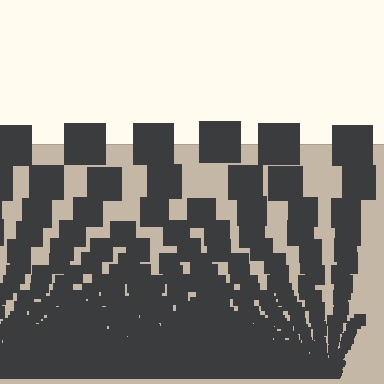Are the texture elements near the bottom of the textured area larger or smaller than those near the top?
Smaller. The gradient is inverted — elements near the bottom are smaller and denser.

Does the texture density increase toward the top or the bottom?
Density increases toward the bottom.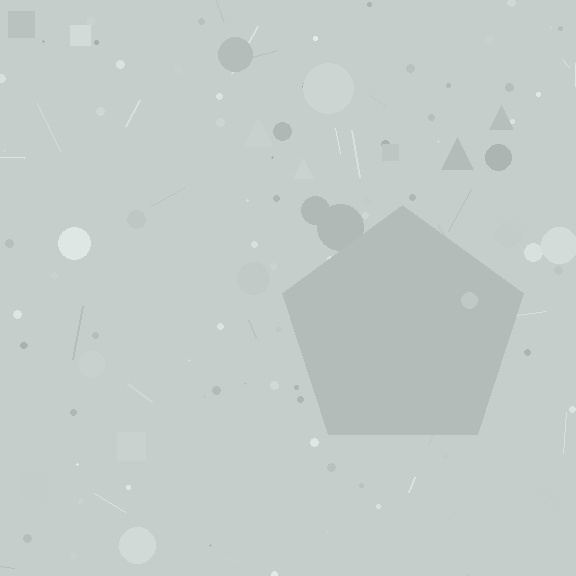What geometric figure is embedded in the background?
A pentagon is embedded in the background.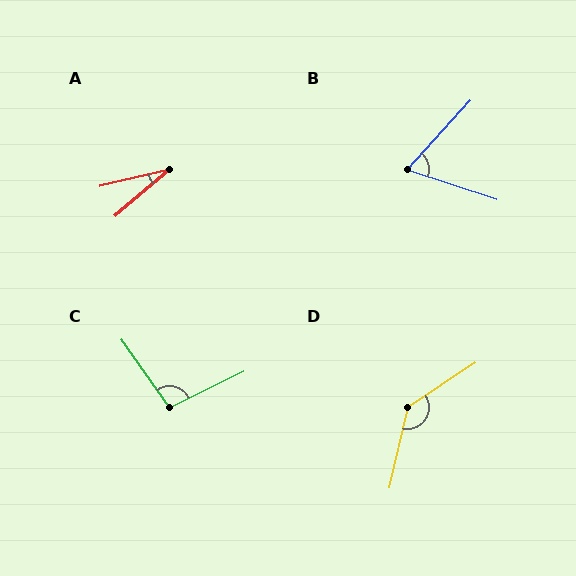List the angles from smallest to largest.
A (27°), B (66°), C (99°), D (137°).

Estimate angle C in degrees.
Approximately 99 degrees.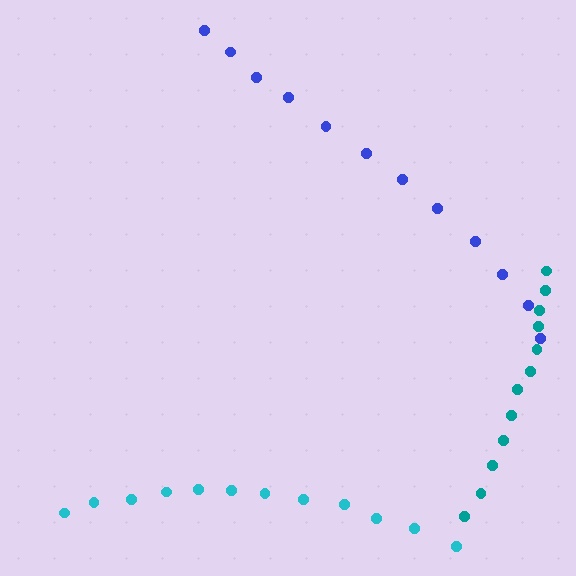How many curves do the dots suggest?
There are 3 distinct paths.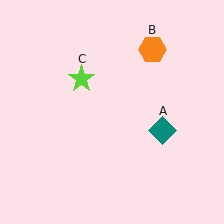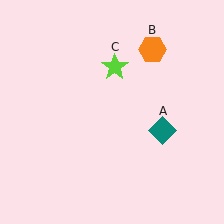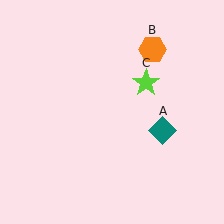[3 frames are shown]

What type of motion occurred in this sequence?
The lime star (object C) rotated clockwise around the center of the scene.